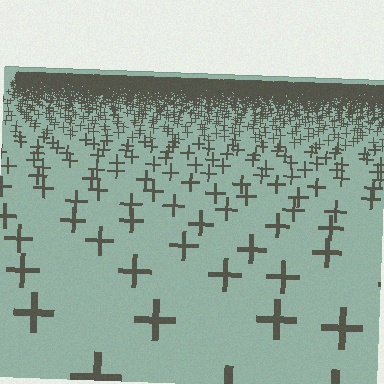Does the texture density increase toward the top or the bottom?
Density increases toward the top.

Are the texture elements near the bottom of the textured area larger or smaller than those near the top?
Larger. Near the bottom, elements are closer to the viewer and appear at a bigger on-screen size.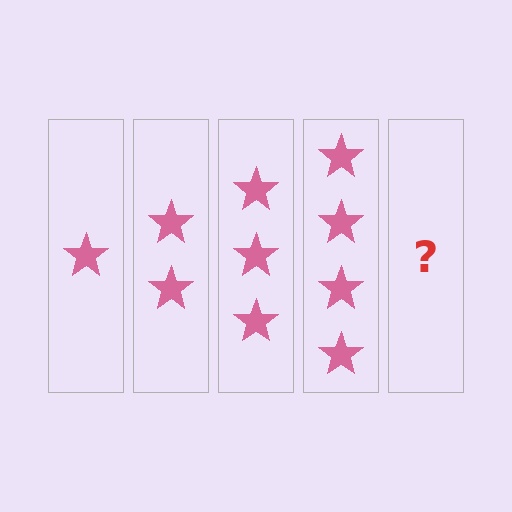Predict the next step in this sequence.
The next step is 5 stars.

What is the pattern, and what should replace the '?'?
The pattern is that each step adds one more star. The '?' should be 5 stars.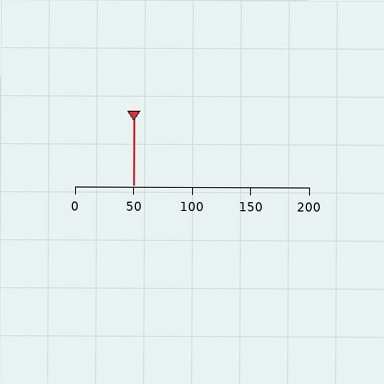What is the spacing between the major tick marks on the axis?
The major ticks are spaced 50 apart.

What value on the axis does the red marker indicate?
The marker indicates approximately 50.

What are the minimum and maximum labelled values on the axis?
The axis runs from 0 to 200.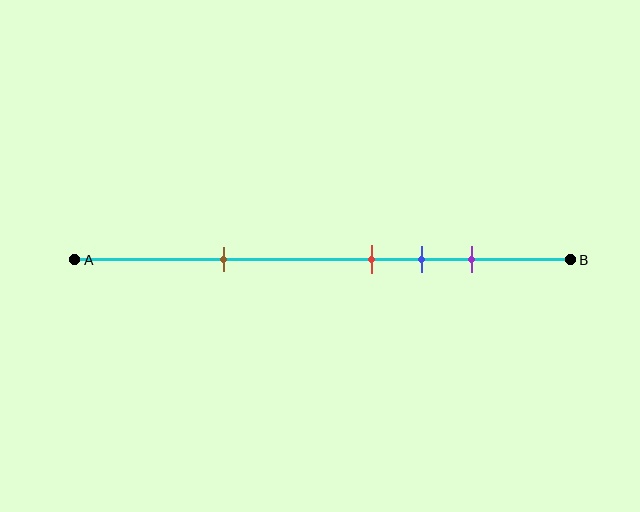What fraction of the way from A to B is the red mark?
The red mark is approximately 60% (0.6) of the way from A to B.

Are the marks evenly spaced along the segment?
No, the marks are not evenly spaced.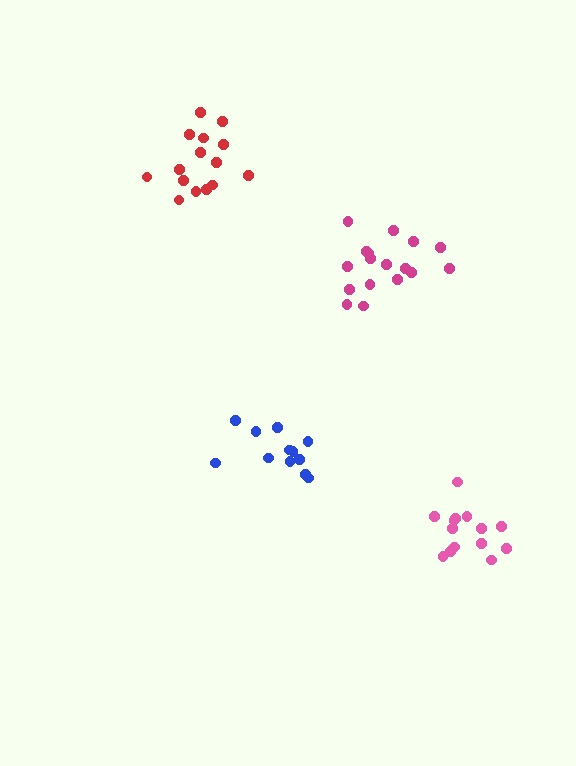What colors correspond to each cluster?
The clusters are colored: magenta, blue, pink, red.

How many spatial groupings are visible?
There are 4 spatial groupings.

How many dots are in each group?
Group 1: 17 dots, Group 2: 13 dots, Group 3: 14 dots, Group 4: 15 dots (59 total).